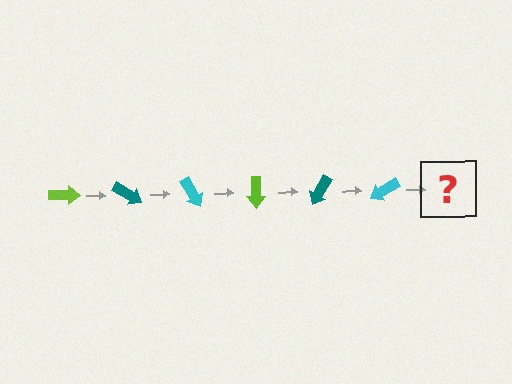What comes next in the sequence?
The next element should be a lime arrow, rotated 180 degrees from the start.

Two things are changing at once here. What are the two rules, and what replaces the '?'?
The two rules are that it rotates 30 degrees each step and the color cycles through lime, teal, and cyan. The '?' should be a lime arrow, rotated 180 degrees from the start.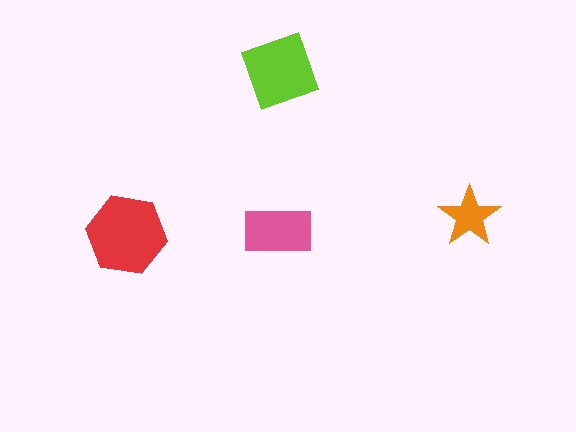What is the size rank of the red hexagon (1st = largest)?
1st.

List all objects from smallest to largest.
The orange star, the pink rectangle, the lime diamond, the red hexagon.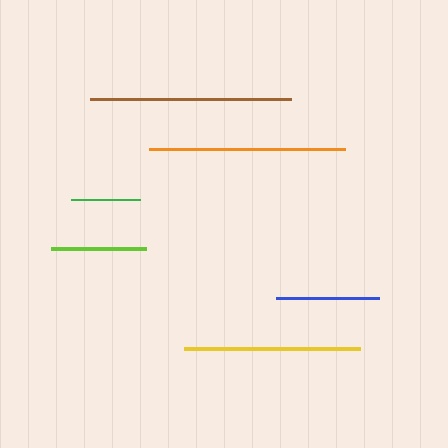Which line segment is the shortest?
The green line is the shortest at approximately 69 pixels.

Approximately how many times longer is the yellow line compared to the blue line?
The yellow line is approximately 1.7 times the length of the blue line.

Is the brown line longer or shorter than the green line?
The brown line is longer than the green line.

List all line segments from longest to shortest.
From longest to shortest: brown, orange, yellow, blue, lime, green.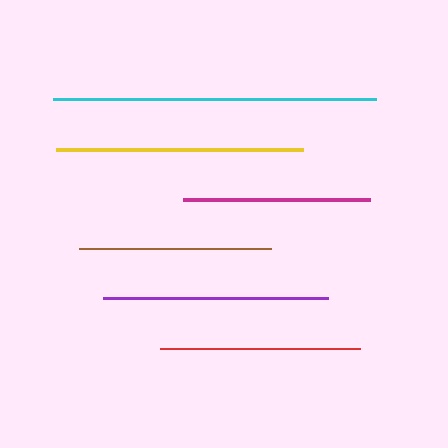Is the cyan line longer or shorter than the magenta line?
The cyan line is longer than the magenta line.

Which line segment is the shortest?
The magenta line is the shortest at approximately 187 pixels.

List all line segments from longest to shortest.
From longest to shortest: cyan, yellow, purple, red, brown, magenta.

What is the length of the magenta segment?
The magenta segment is approximately 187 pixels long.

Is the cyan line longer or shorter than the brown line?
The cyan line is longer than the brown line.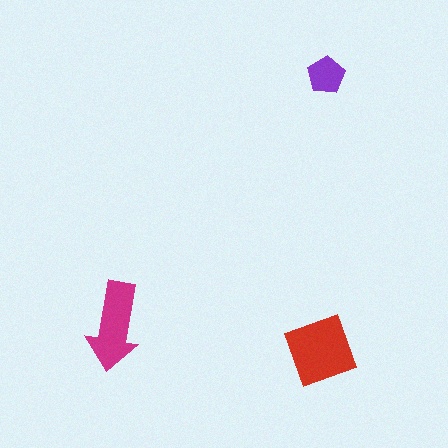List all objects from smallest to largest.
The purple pentagon, the magenta arrow, the red diamond.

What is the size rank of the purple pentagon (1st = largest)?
3rd.